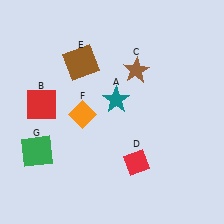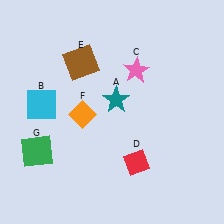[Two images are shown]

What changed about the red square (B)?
In Image 1, B is red. In Image 2, it changed to cyan.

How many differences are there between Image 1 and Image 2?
There are 2 differences between the two images.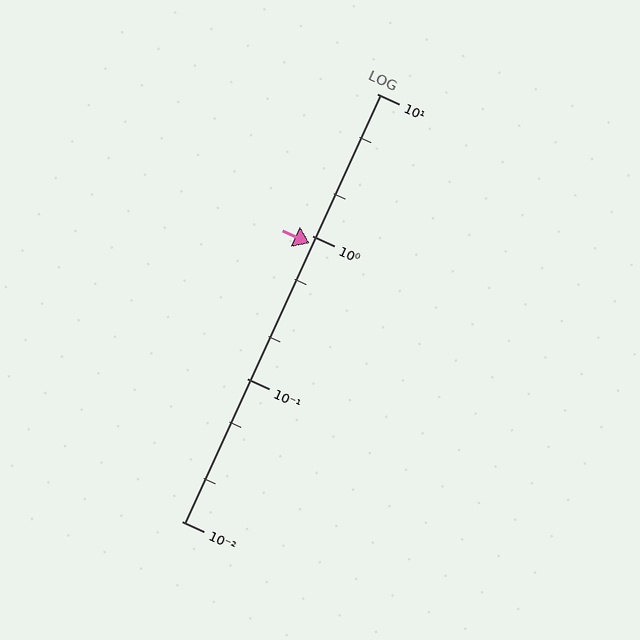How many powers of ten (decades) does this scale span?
The scale spans 3 decades, from 0.01 to 10.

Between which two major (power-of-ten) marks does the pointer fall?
The pointer is between 0.1 and 1.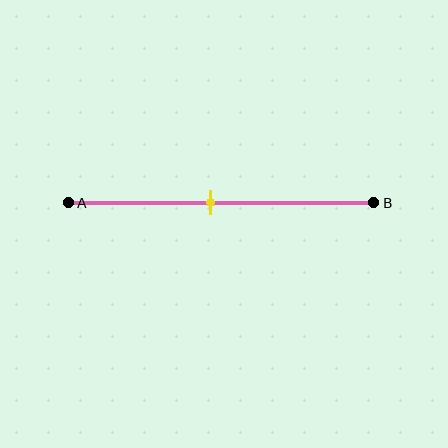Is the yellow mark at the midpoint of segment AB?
No, the mark is at about 45% from A, not at the 50% midpoint.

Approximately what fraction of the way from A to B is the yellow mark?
The yellow mark is approximately 45% of the way from A to B.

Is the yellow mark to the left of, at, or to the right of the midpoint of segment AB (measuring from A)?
The yellow mark is to the left of the midpoint of segment AB.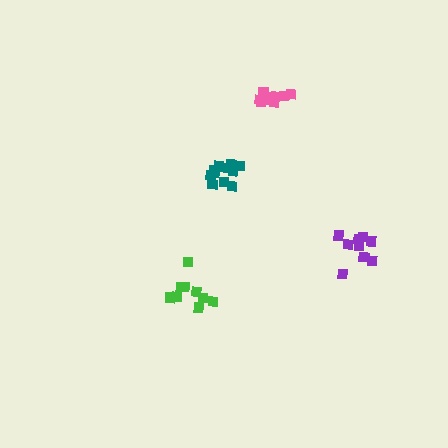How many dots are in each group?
Group 1: 9 dots, Group 2: 9 dots, Group 3: 11 dots, Group 4: 9 dots (38 total).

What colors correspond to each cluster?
The clusters are colored: green, pink, teal, purple.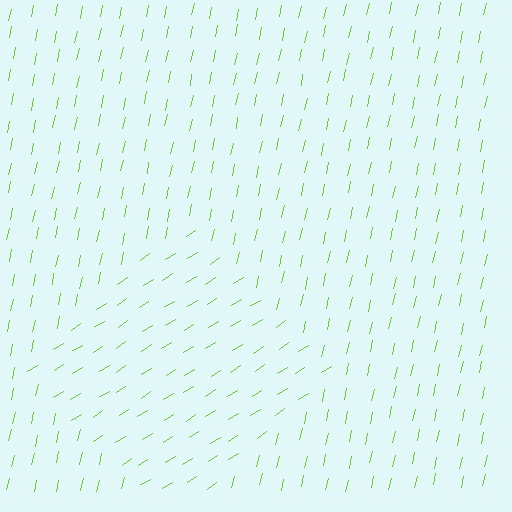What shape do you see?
I see a diamond.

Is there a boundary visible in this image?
Yes, there is a texture boundary formed by a change in line orientation.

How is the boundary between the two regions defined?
The boundary is defined purely by a change in line orientation (approximately 45 degrees difference). All lines are the same color and thickness.